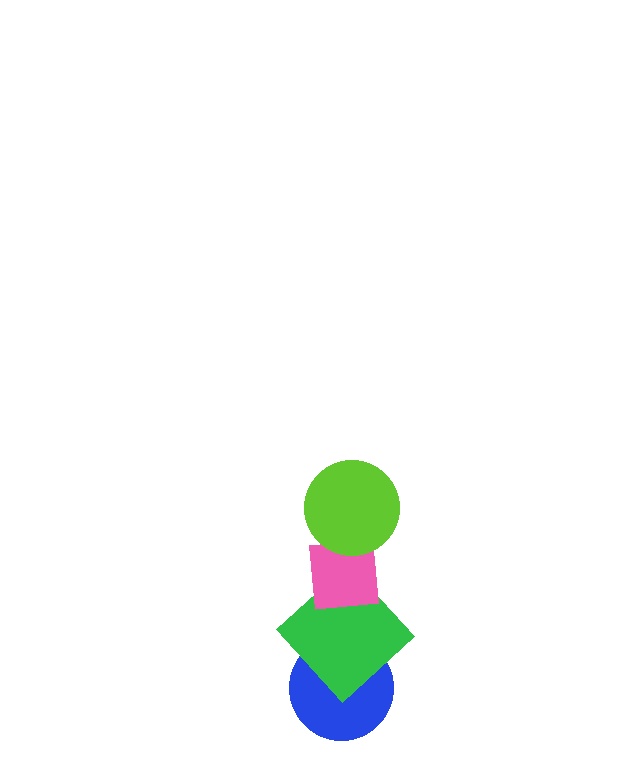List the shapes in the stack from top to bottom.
From top to bottom: the lime circle, the pink square, the green diamond, the blue circle.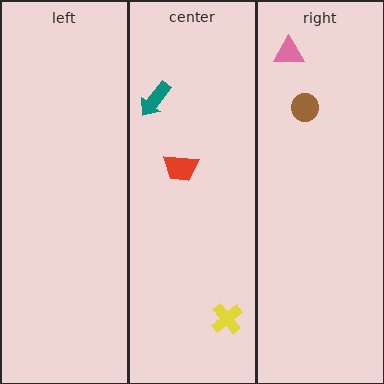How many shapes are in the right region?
2.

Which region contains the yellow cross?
The center region.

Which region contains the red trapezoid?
The center region.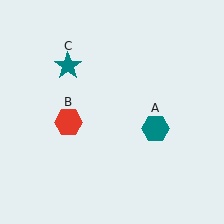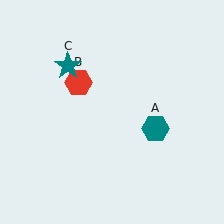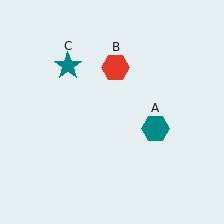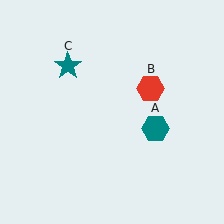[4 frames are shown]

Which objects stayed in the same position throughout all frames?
Teal hexagon (object A) and teal star (object C) remained stationary.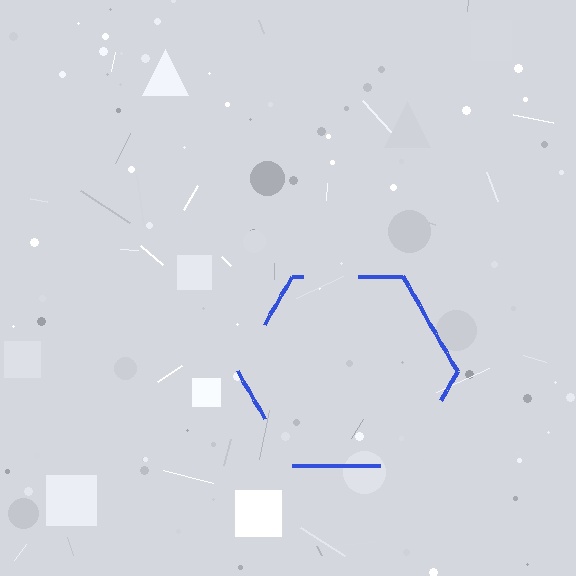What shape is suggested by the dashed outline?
The dashed outline suggests a hexagon.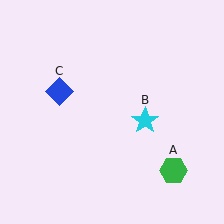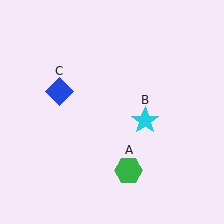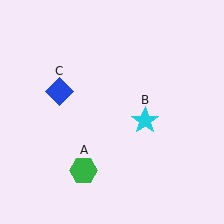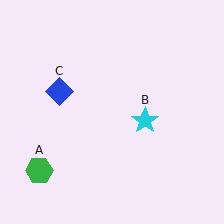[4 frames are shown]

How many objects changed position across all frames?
1 object changed position: green hexagon (object A).